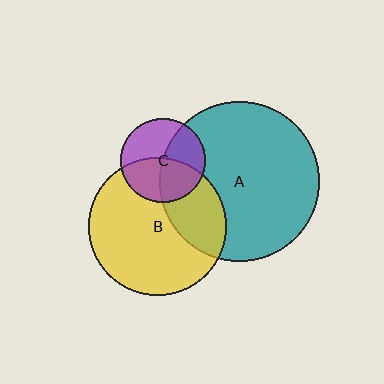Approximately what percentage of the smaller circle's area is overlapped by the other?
Approximately 45%.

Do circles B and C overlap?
Yes.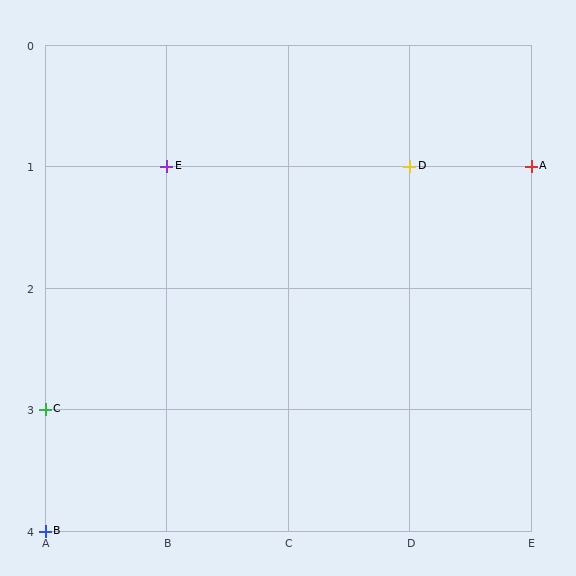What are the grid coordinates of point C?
Point C is at grid coordinates (A, 3).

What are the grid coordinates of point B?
Point B is at grid coordinates (A, 4).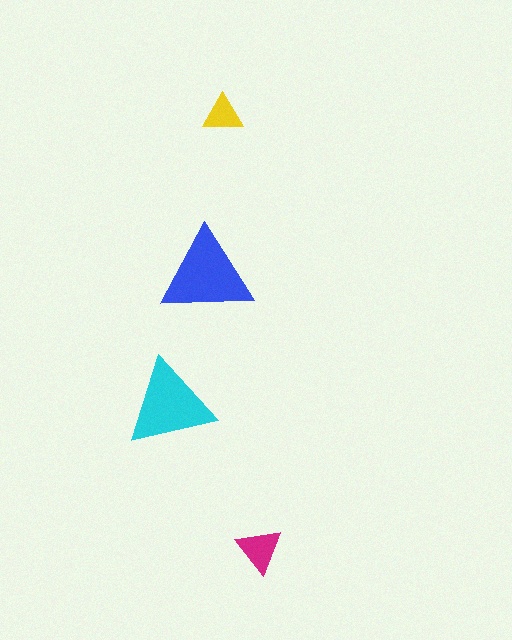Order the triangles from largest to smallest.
the blue one, the cyan one, the magenta one, the yellow one.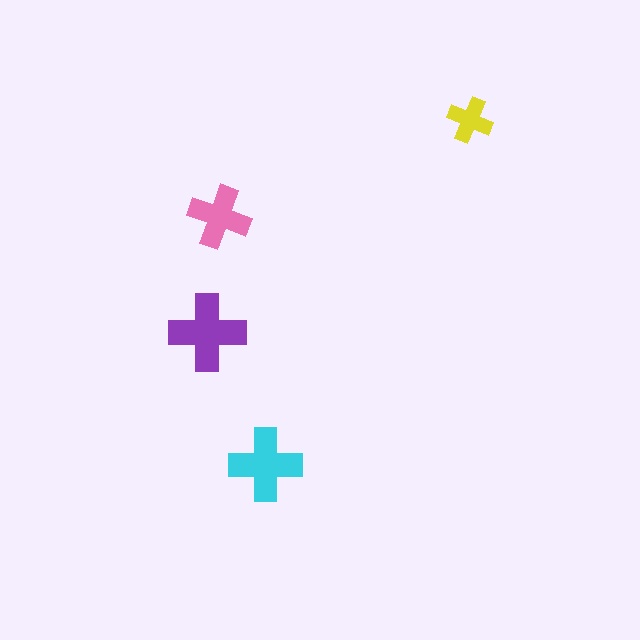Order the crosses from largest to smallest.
the purple one, the cyan one, the pink one, the yellow one.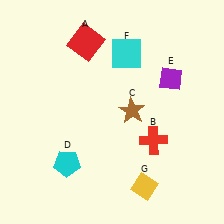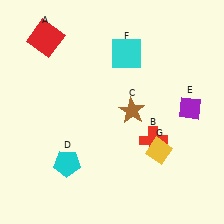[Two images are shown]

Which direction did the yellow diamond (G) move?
The yellow diamond (G) moved up.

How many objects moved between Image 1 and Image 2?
3 objects moved between the two images.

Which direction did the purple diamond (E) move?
The purple diamond (E) moved down.